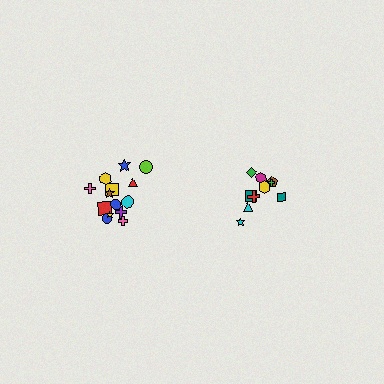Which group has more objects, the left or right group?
The left group.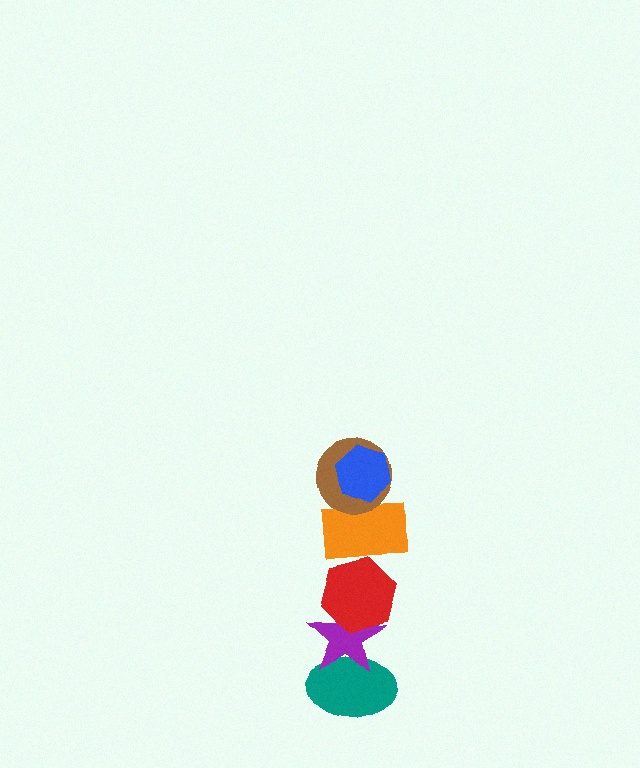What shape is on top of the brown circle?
The blue hexagon is on top of the brown circle.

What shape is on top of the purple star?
The red hexagon is on top of the purple star.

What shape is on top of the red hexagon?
The orange rectangle is on top of the red hexagon.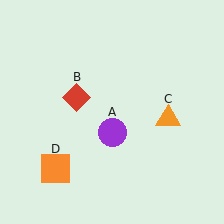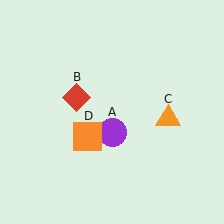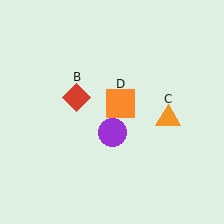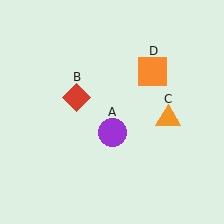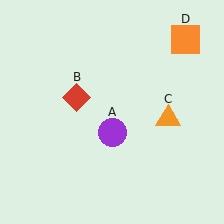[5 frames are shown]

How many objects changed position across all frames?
1 object changed position: orange square (object D).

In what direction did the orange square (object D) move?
The orange square (object D) moved up and to the right.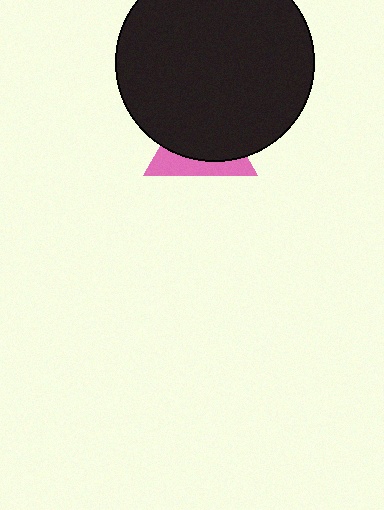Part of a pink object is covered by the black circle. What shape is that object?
It is a triangle.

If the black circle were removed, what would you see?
You would see the complete pink triangle.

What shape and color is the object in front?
The object in front is a black circle.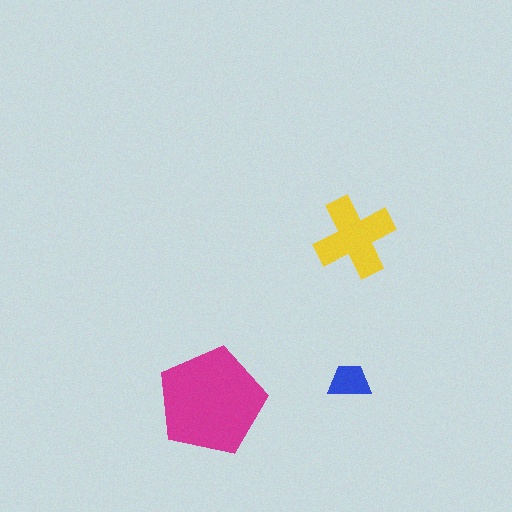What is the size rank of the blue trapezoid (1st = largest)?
3rd.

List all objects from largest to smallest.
The magenta pentagon, the yellow cross, the blue trapezoid.